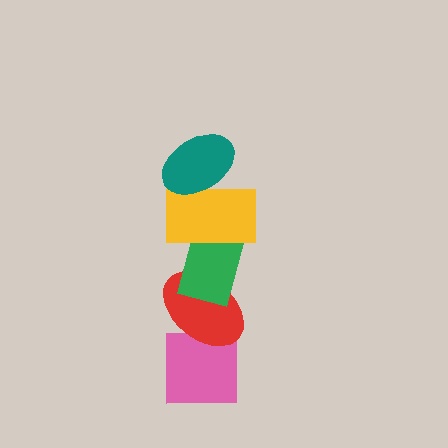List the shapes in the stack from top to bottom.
From top to bottom: the teal ellipse, the yellow rectangle, the green rectangle, the red ellipse, the pink square.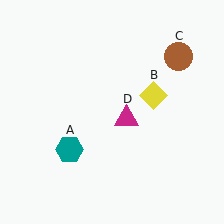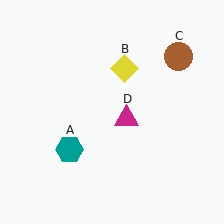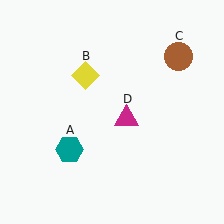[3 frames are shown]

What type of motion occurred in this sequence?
The yellow diamond (object B) rotated counterclockwise around the center of the scene.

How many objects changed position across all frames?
1 object changed position: yellow diamond (object B).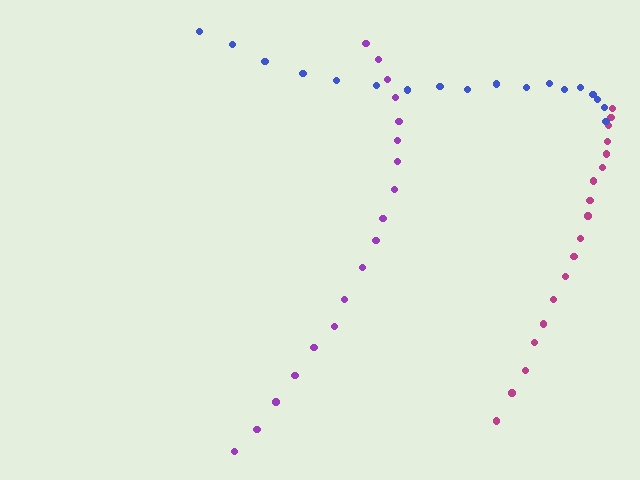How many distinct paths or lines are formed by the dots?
There are 3 distinct paths.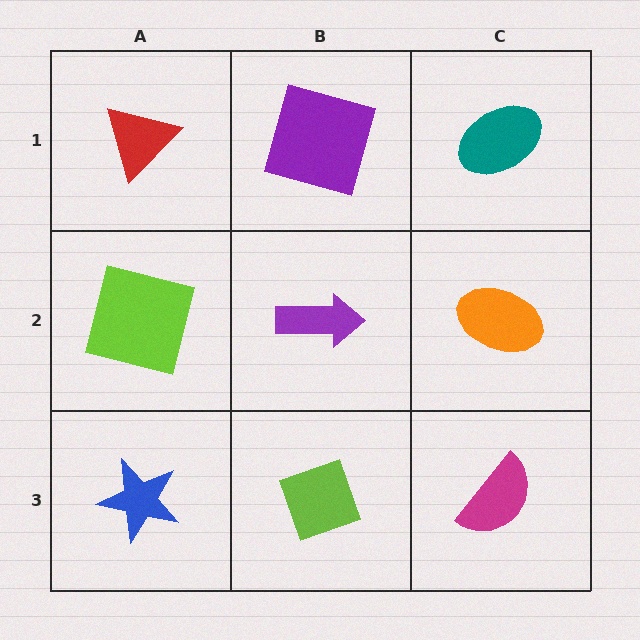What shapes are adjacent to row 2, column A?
A red triangle (row 1, column A), a blue star (row 3, column A), a purple arrow (row 2, column B).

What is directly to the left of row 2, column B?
A lime square.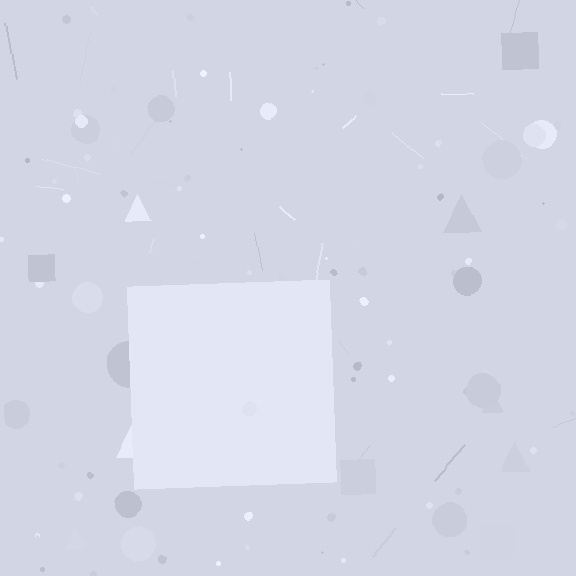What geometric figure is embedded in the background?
A square is embedded in the background.